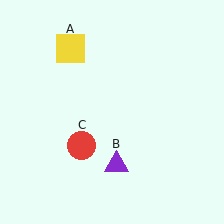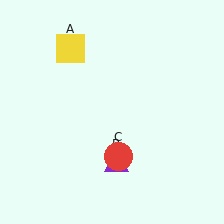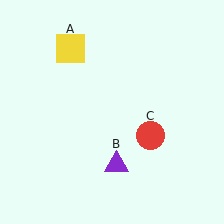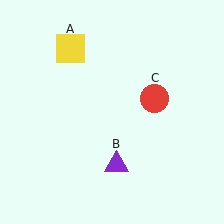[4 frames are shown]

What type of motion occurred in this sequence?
The red circle (object C) rotated counterclockwise around the center of the scene.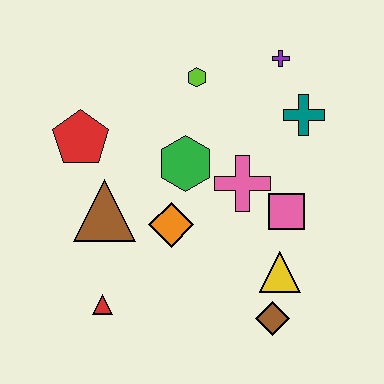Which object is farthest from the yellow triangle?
The red pentagon is farthest from the yellow triangle.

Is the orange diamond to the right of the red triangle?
Yes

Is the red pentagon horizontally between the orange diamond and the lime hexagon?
No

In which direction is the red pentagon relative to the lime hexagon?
The red pentagon is to the left of the lime hexagon.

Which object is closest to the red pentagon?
The brown triangle is closest to the red pentagon.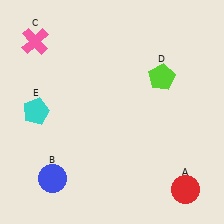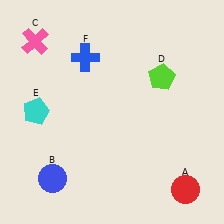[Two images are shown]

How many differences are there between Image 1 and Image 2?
There is 1 difference between the two images.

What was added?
A blue cross (F) was added in Image 2.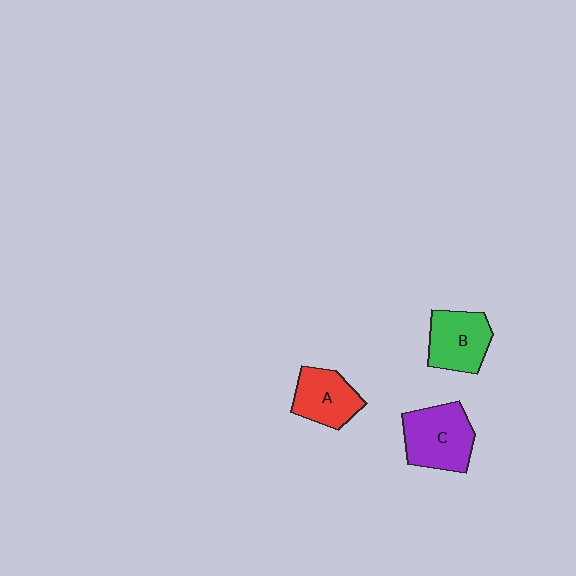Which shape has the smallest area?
Shape A (red).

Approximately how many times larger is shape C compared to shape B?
Approximately 1.2 times.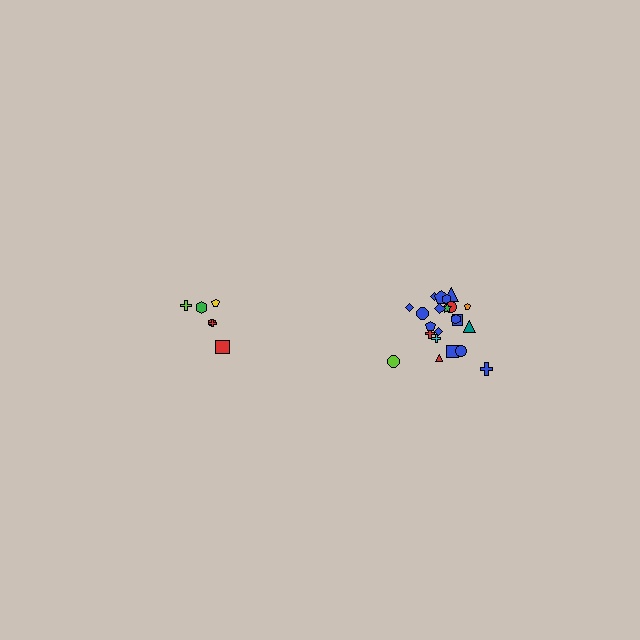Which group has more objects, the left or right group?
The right group.